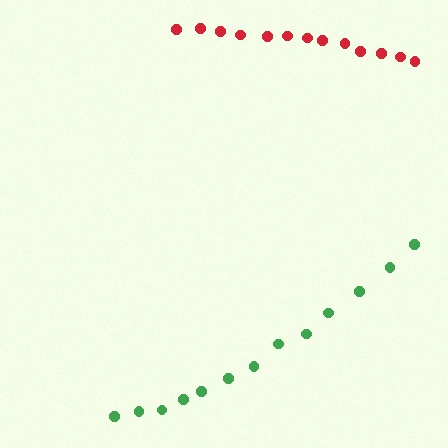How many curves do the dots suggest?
There are 2 distinct paths.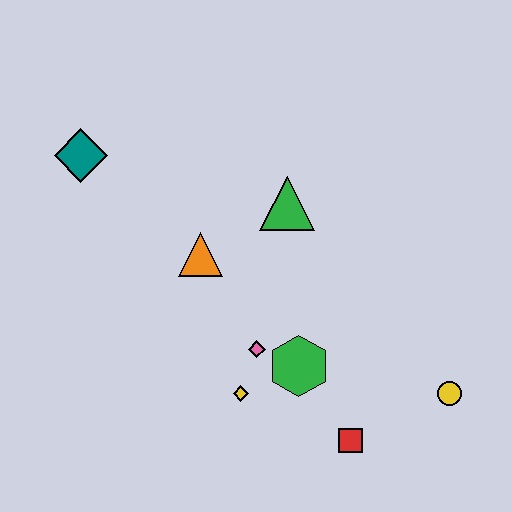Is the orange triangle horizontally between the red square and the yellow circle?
No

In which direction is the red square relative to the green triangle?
The red square is below the green triangle.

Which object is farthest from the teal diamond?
The yellow circle is farthest from the teal diamond.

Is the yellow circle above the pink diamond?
No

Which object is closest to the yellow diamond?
The pink diamond is closest to the yellow diamond.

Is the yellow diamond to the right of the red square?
No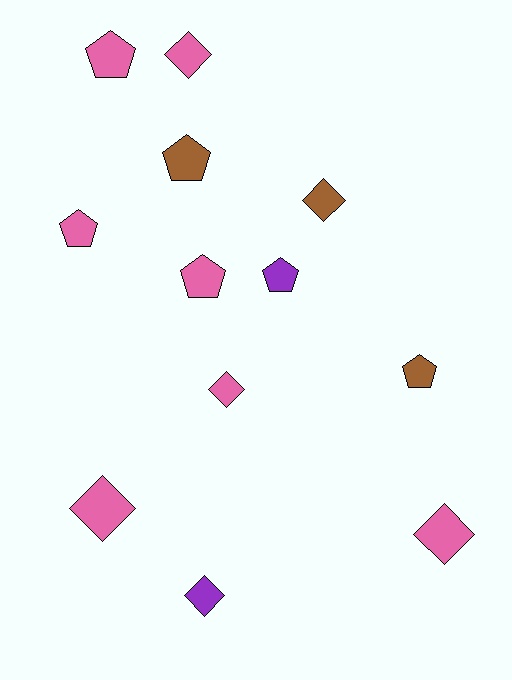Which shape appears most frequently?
Pentagon, with 6 objects.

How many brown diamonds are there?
There is 1 brown diamond.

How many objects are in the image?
There are 12 objects.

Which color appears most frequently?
Pink, with 7 objects.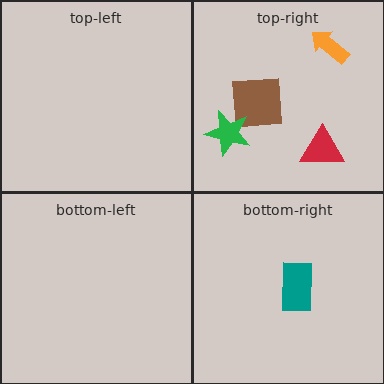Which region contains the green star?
The top-right region.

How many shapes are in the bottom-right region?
1.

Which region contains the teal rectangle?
The bottom-right region.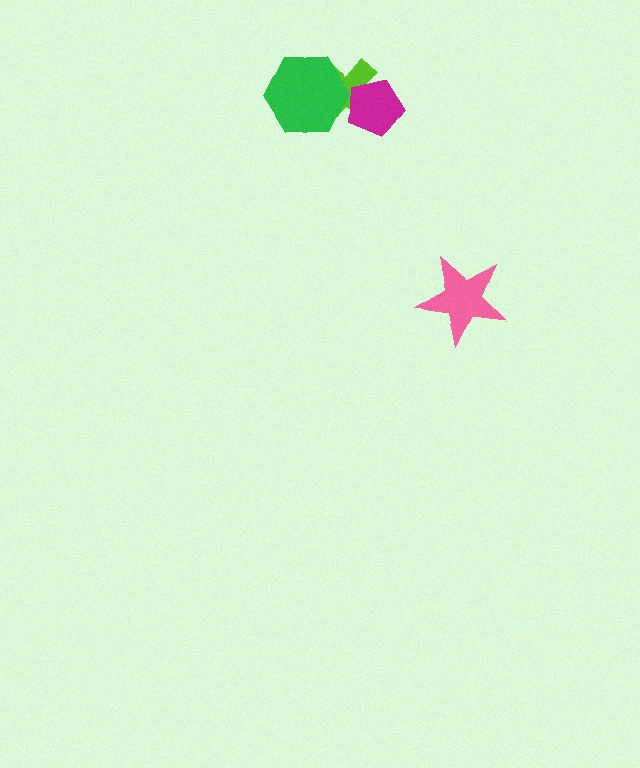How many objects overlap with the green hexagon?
1 object overlaps with the green hexagon.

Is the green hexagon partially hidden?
No, no other shape covers it.